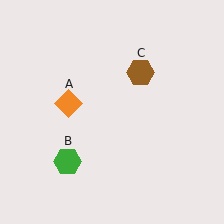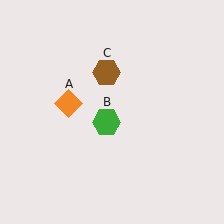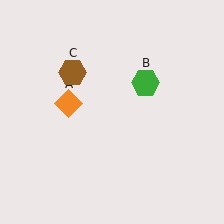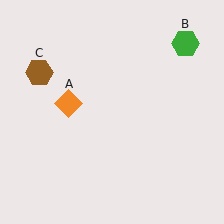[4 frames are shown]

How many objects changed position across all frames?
2 objects changed position: green hexagon (object B), brown hexagon (object C).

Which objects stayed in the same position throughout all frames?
Orange diamond (object A) remained stationary.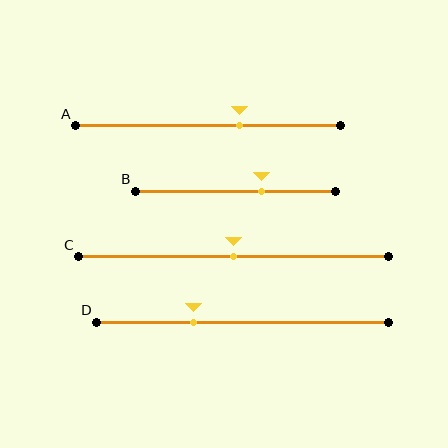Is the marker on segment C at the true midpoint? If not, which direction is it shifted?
Yes, the marker on segment C is at the true midpoint.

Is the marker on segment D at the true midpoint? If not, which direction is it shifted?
No, the marker on segment D is shifted to the left by about 17% of the segment length.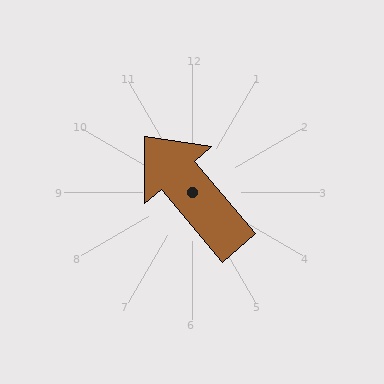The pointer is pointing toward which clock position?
Roughly 11 o'clock.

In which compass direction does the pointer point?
Northwest.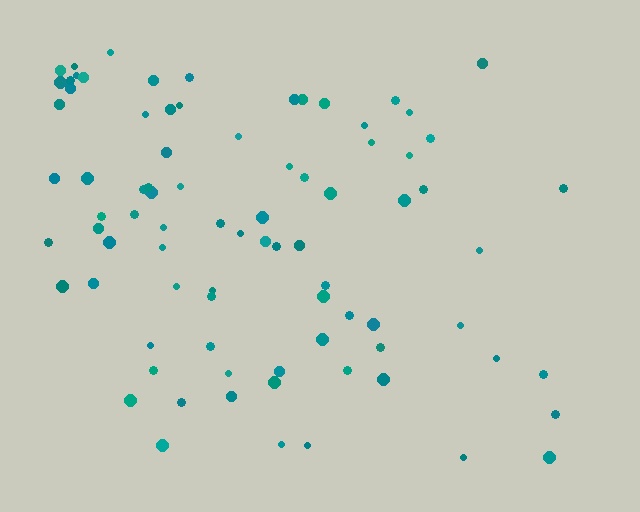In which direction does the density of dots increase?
From right to left, with the left side densest.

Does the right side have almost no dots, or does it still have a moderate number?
Still a moderate number, just noticeably fewer than the left.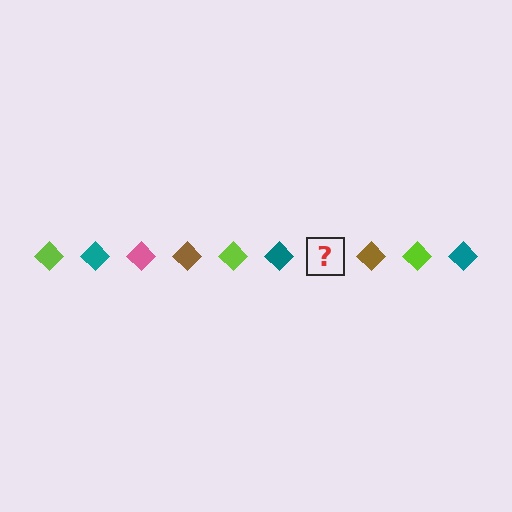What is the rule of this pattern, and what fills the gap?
The rule is that the pattern cycles through lime, teal, pink, brown diamonds. The gap should be filled with a pink diamond.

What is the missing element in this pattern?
The missing element is a pink diamond.